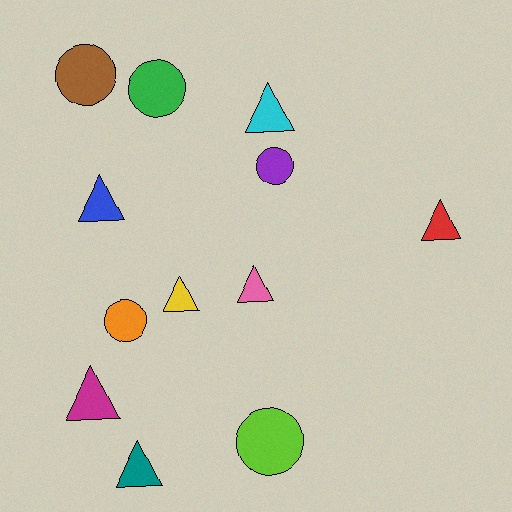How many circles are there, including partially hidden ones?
There are 5 circles.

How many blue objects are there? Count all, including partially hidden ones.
There is 1 blue object.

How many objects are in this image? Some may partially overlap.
There are 12 objects.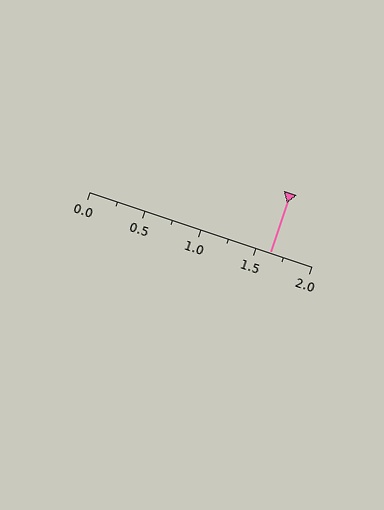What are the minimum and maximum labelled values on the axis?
The axis runs from 0.0 to 2.0.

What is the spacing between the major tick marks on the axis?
The major ticks are spaced 0.5 apart.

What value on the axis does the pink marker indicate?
The marker indicates approximately 1.62.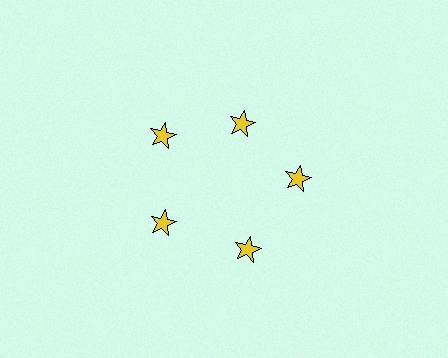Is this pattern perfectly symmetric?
No. The 5 yellow stars are arranged in a ring, but one element near the 1 o'clock position is pulled inward toward the center, breaking the 5-fold rotational symmetry.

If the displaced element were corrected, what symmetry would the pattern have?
It would have 5-fold rotational symmetry — the pattern would map onto itself every 72 degrees.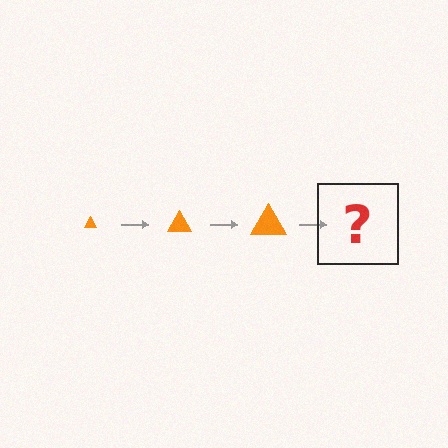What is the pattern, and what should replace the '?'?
The pattern is that the triangle gets progressively larger each step. The '?' should be an orange triangle, larger than the previous one.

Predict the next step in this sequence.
The next step is an orange triangle, larger than the previous one.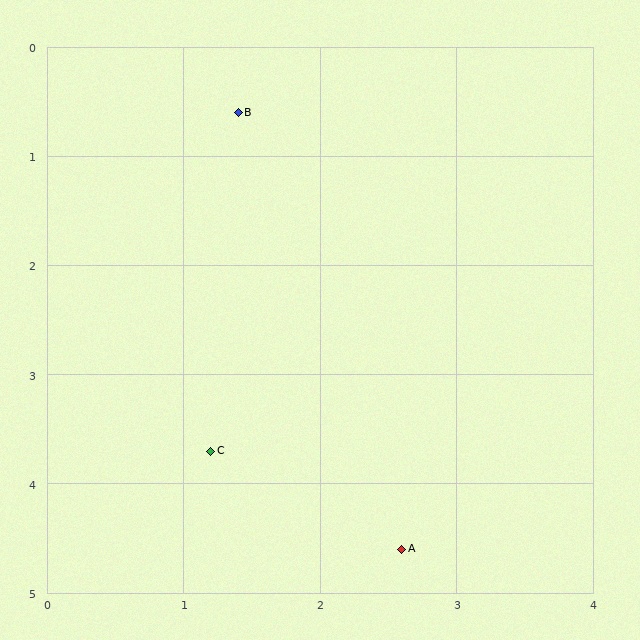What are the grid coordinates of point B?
Point B is at approximately (1.4, 0.6).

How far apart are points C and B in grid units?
Points C and B are about 3.1 grid units apart.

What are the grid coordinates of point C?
Point C is at approximately (1.2, 3.7).